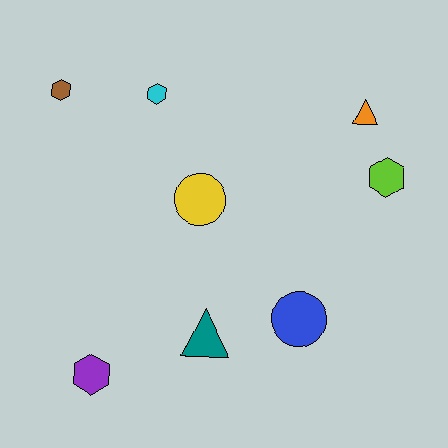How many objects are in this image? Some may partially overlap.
There are 8 objects.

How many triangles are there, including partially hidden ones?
There are 2 triangles.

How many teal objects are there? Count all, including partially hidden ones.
There is 1 teal object.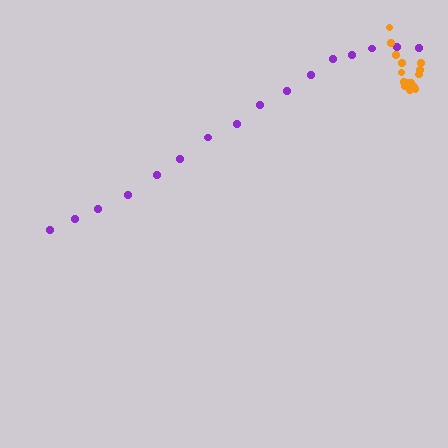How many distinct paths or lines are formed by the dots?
There are 2 distinct paths.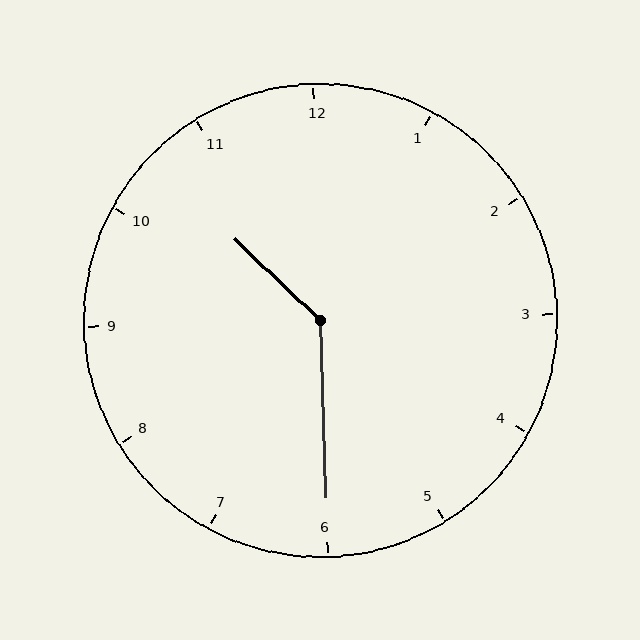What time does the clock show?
10:30.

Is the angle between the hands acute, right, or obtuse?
It is obtuse.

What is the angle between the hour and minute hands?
Approximately 135 degrees.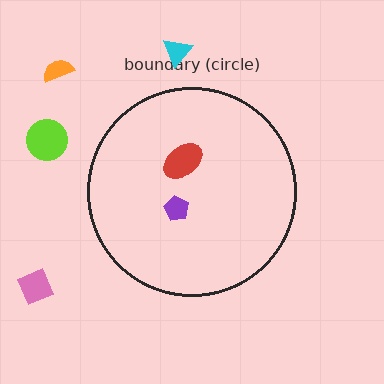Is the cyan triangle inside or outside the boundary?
Outside.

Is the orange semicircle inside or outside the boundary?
Outside.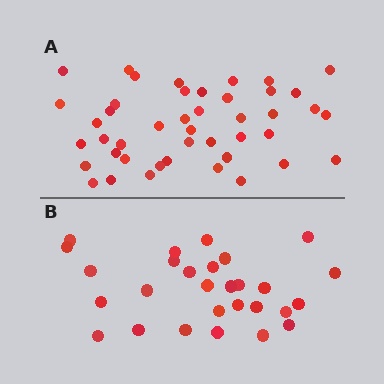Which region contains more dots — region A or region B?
Region A (the top region) has more dots.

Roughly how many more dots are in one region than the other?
Region A has approximately 15 more dots than region B.